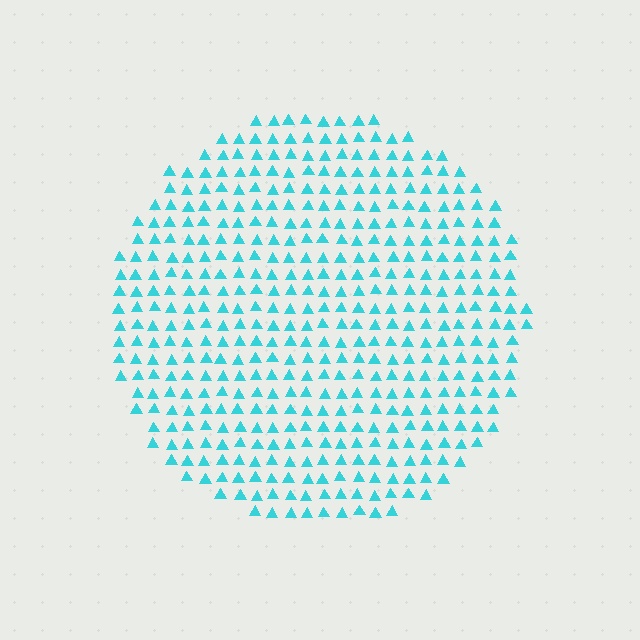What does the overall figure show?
The overall figure shows a circle.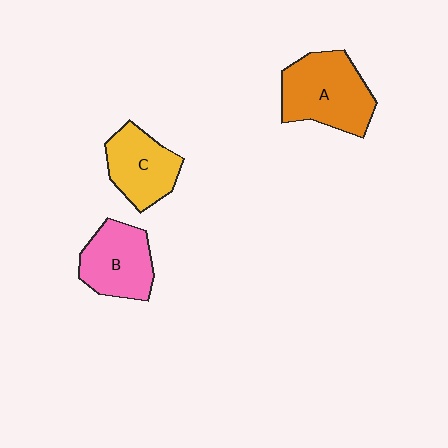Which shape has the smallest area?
Shape C (yellow).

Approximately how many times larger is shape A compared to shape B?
Approximately 1.3 times.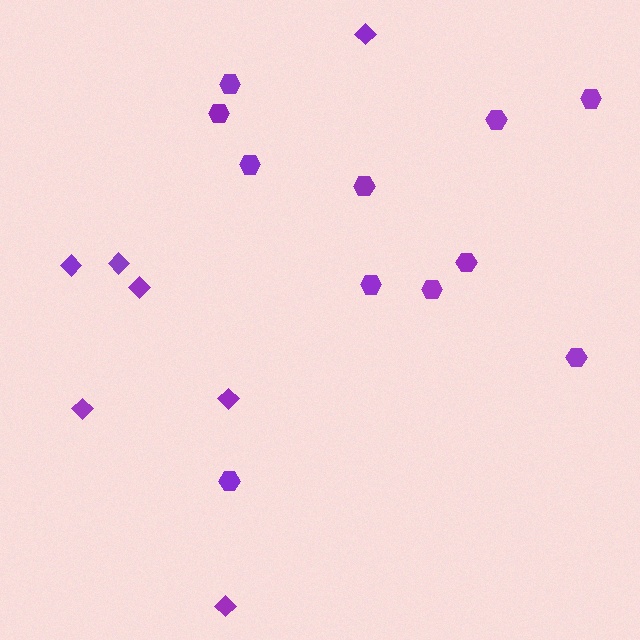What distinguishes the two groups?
There are 2 groups: one group of hexagons (11) and one group of diamonds (7).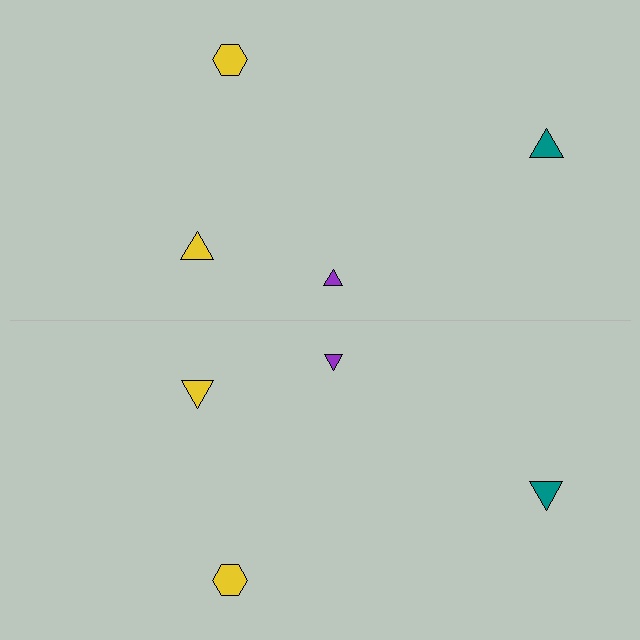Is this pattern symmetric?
Yes, this pattern has bilateral (reflection) symmetry.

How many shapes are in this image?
There are 8 shapes in this image.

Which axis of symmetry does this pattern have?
The pattern has a horizontal axis of symmetry running through the center of the image.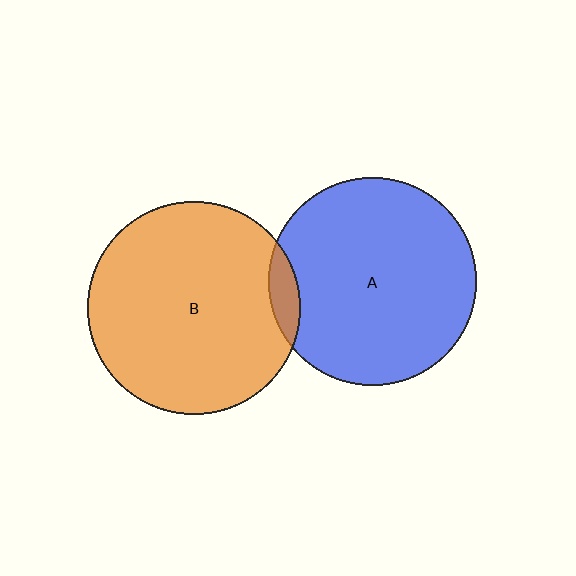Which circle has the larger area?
Circle B (orange).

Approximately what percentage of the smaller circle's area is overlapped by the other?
Approximately 5%.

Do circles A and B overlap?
Yes.